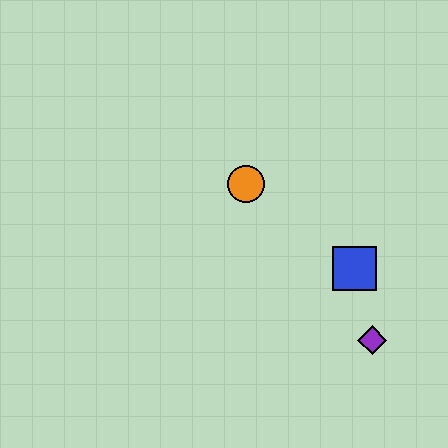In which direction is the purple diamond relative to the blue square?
The purple diamond is below the blue square.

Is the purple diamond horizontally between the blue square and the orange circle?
No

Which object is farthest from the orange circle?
The purple diamond is farthest from the orange circle.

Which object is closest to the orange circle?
The blue square is closest to the orange circle.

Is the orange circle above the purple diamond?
Yes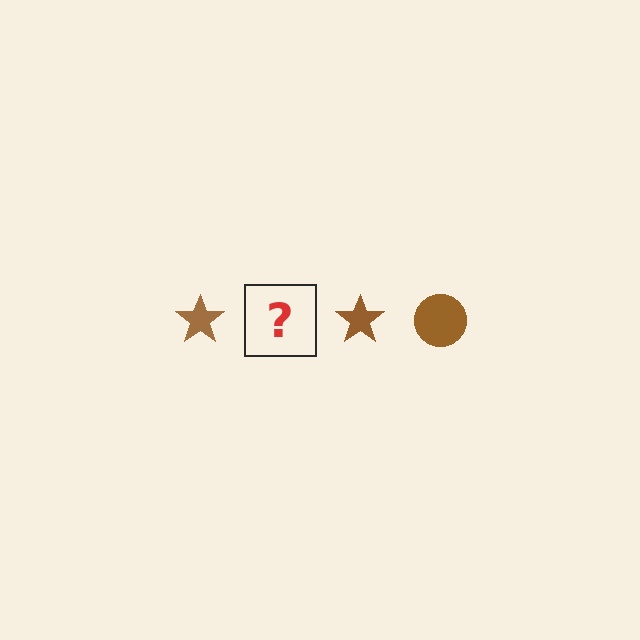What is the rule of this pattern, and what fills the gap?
The rule is that the pattern cycles through star, circle shapes in brown. The gap should be filled with a brown circle.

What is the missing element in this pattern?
The missing element is a brown circle.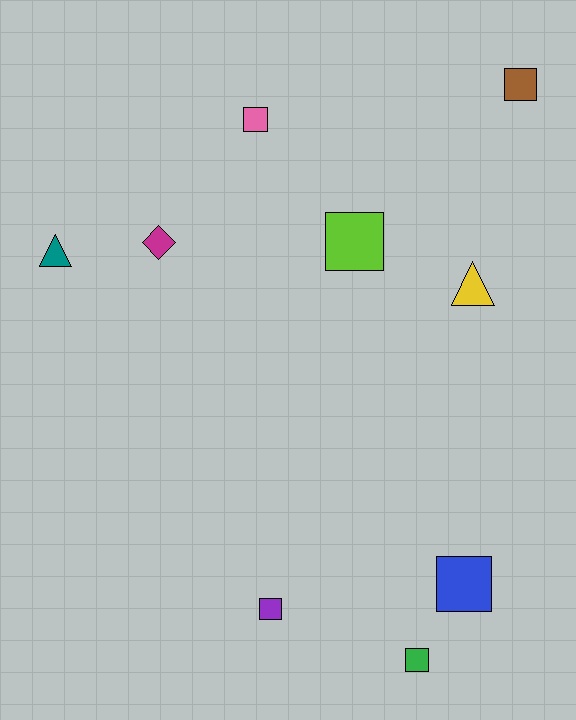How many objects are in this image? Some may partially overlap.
There are 9 objects.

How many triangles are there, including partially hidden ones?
There are 2 triangles.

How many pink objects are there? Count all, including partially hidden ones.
There is 1 pink object.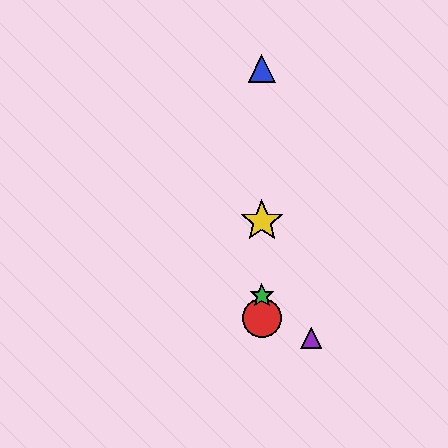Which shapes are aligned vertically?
The red circle, the blue triangle, the green star, the yellow star are aligned vertically.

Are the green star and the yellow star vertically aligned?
Yes, both are at x≈262.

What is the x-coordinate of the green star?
The green star is at x≈262.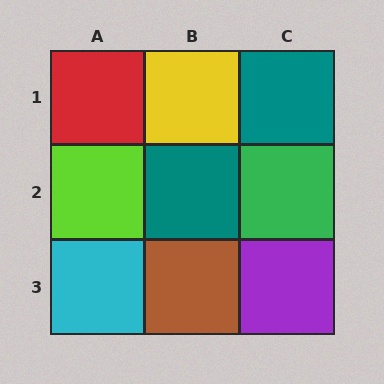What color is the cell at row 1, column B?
Yellow.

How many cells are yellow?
1 cell is yellow.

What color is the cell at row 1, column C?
Teal.